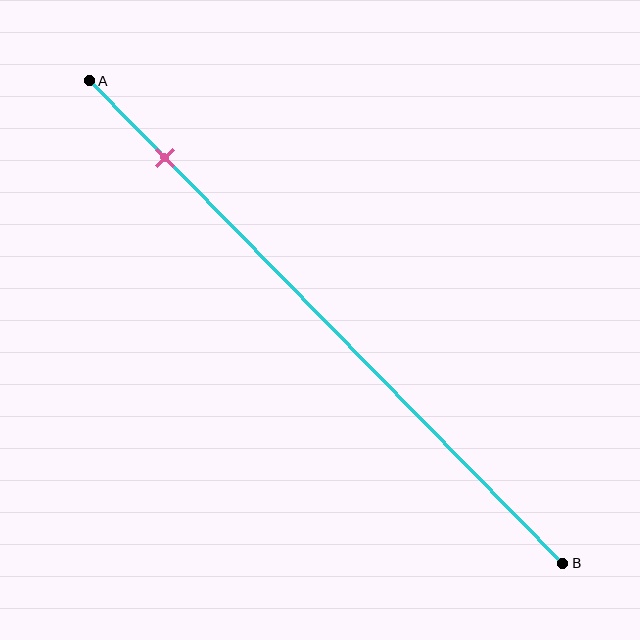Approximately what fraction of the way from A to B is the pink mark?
The pink mark is approximately 15% of the way from A to B.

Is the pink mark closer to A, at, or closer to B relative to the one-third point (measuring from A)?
The pink mark is closer to point A than the one-third point of segment AB.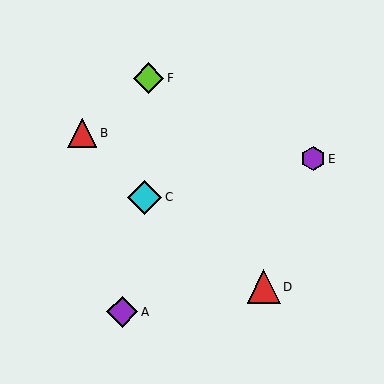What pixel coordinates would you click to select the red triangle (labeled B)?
Click at (82, 133) to select the red triangle B.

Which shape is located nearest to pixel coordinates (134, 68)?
The lime diamond (labeled F) at (149, 78) is nearest to that location.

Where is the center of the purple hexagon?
The center of the purple hexagon is at (313, 159).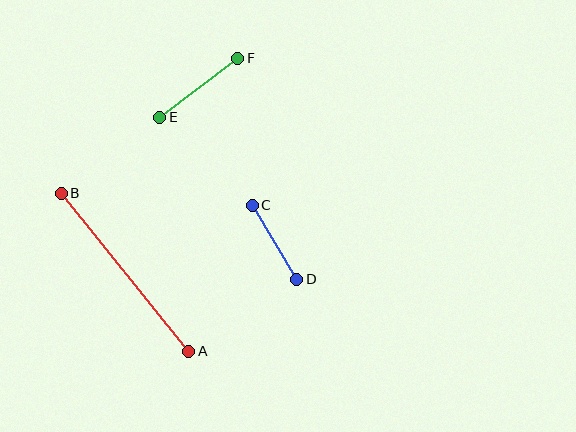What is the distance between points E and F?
The distance is approximately 98 pixels.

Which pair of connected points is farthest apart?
Points A and B are farthest apart.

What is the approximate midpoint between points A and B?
The midpoint is at approximately (125, 272) pixels.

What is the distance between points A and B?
The distance is approximately 203 pixels.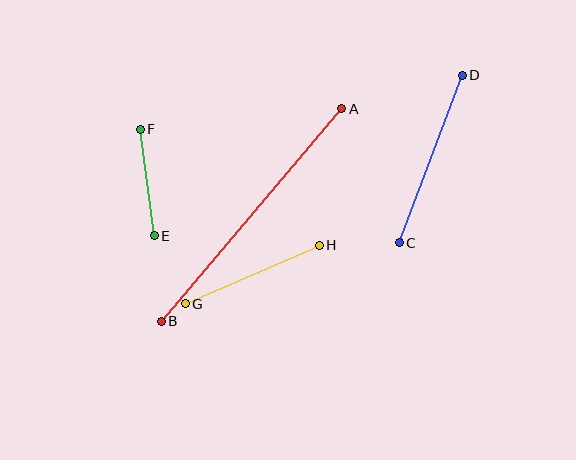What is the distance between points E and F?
The distance is approximately 107 pixels.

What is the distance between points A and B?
The distance is approximately 279 pixels.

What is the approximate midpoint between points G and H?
The midpoint is at approximately (252, 275) pixels.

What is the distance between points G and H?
The distance is approximately 146 pixels.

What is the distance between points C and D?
The distance is approximately 179 pixels.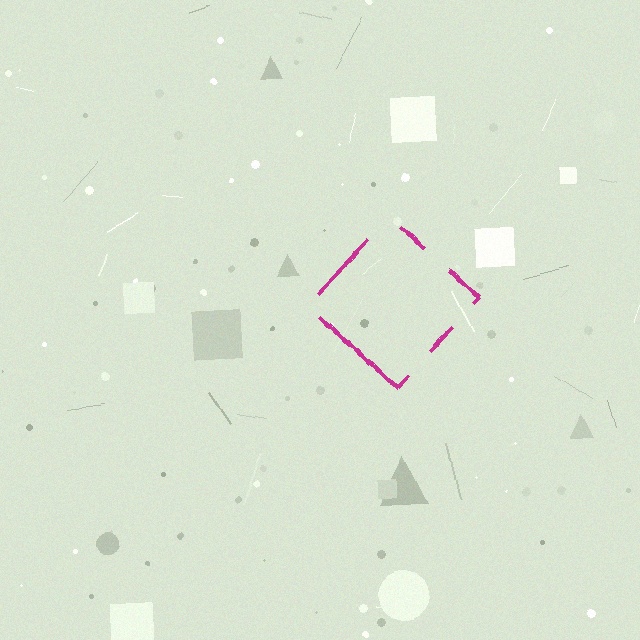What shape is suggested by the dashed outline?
The dashed outline suggests a diamond.